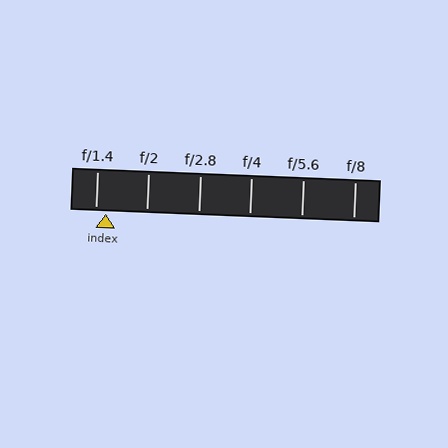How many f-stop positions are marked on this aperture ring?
There are 6 f-stop positions marked.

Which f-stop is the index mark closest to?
The index mark is closest to f/1.4.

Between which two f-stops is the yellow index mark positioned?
The index mark is between f/1.4 and f/2.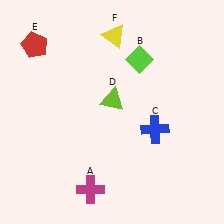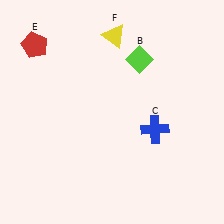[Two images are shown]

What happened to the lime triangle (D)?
The lime triangle (D) was removed in Image 2. It was in the top-right area of Image 1.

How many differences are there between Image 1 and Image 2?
There are 2 differences between the two images.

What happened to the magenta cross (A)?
The magenta cross (A) was removed in Image 2. It was in the bottom-left area of Image 1.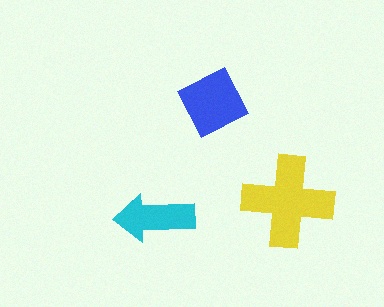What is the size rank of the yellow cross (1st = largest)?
1st.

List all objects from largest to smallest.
The yellow cross, the blue square, the cyan arrow.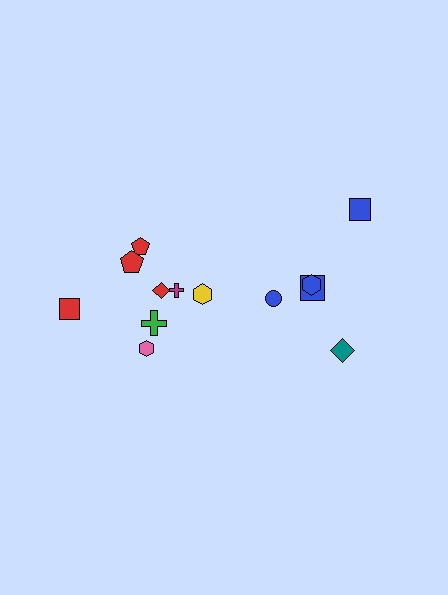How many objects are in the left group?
There are 8 objects.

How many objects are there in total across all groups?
There are 13 objects.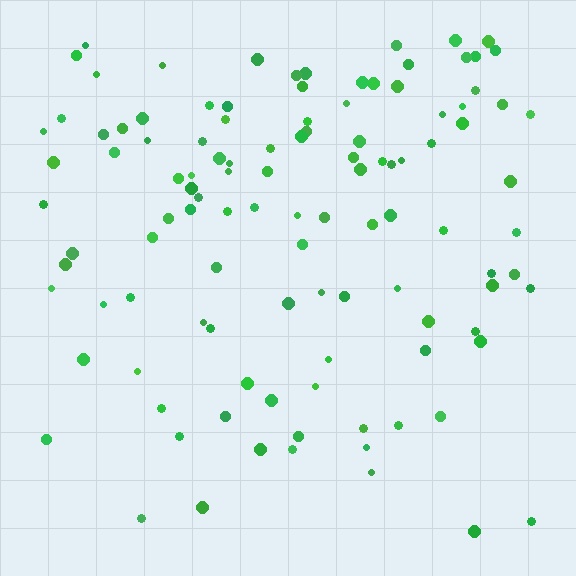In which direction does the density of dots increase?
From bottom to top, with the top side densest.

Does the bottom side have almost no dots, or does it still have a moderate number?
Still a moderate number, just noticeably fewer than the top.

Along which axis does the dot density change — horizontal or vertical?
Vertical.